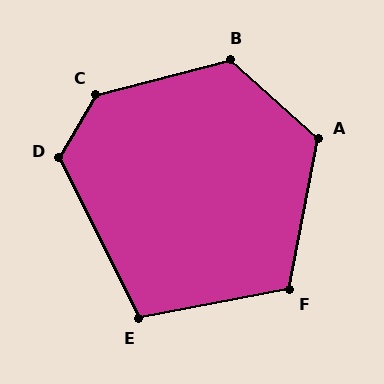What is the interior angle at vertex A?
Approximately 121 degrees (obtuse).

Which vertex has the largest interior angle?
C, at approximately 134 degrees.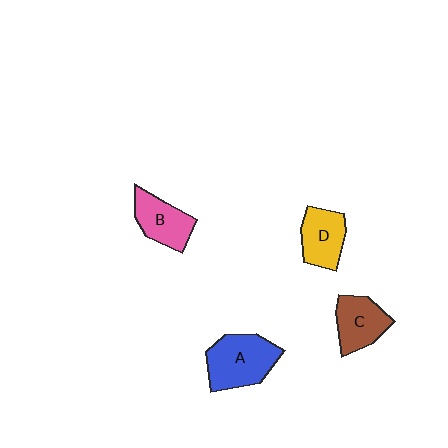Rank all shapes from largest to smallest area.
From largest to smallest: A (blue), C (brown), D (yellow), B (pink).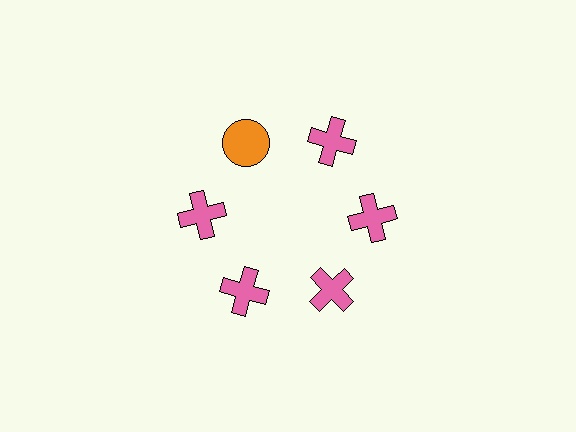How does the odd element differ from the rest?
It differs in both color (orange instead of pink) and shape (circle instead of cross).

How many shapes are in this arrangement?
There are 6 shapes arranged in a ring pattern.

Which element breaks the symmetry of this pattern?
The orange circle at roughly the 11 o'clock position breaks the symmetry. All other shapes are pink crosses.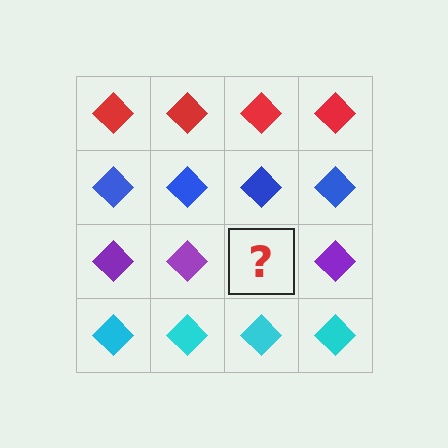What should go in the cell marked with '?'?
The missing cell should contain a purple diamond.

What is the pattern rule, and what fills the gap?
The rule is that each row has a consistent color. The gap should be filled with a purple diamond.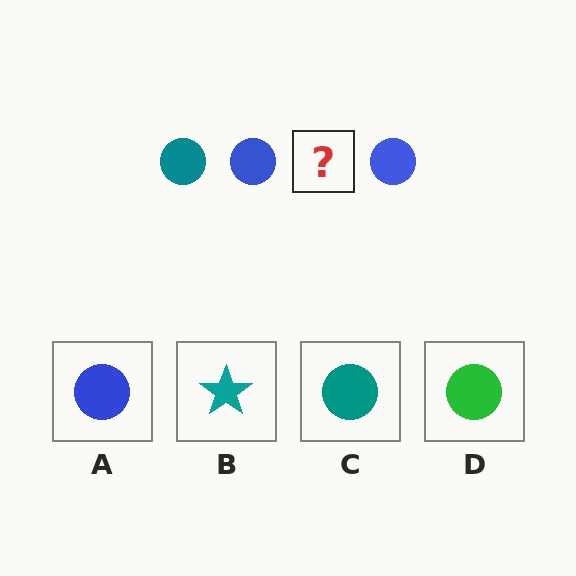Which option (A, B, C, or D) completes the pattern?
C.